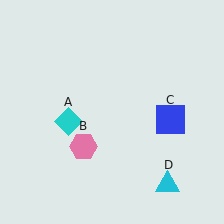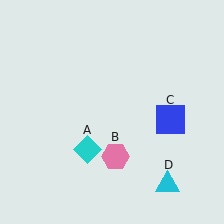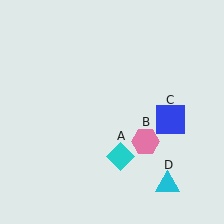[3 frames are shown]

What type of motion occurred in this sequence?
The cyan diamond (object A), pink hexagon (object B) rotated counterclockwise around the center of the scene.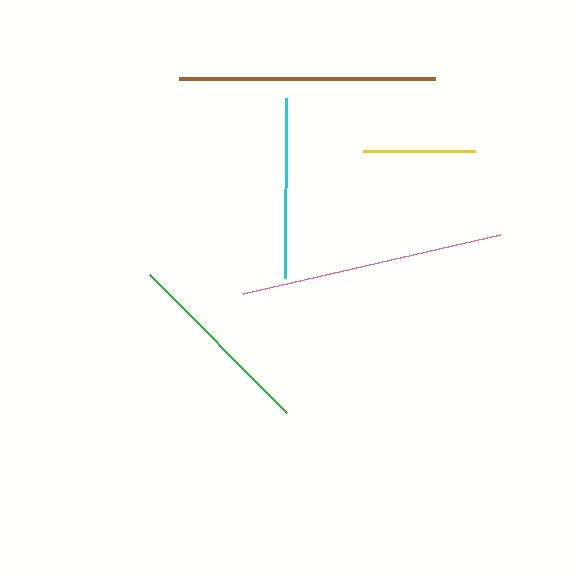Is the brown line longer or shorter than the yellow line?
The brown line is longer than the yellow line.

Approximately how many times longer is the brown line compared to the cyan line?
The brown line is approximately 1.4 times the length of the cyan line.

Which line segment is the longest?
The pink line is the longest at approximately 264 pixels.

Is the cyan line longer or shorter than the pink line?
The pink line is longer than the cyan line.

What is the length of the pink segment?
The pink segment is approximately 264 pixels long.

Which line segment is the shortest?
The yellow line is the shortest at approximately 112 pixels.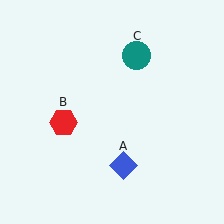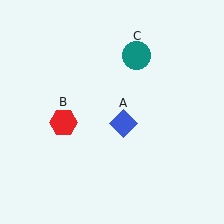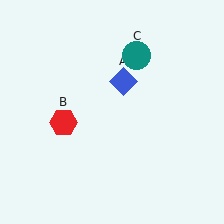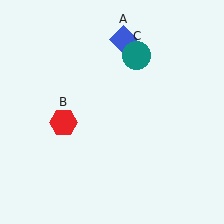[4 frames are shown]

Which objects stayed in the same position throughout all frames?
Red hexagon (object B) and teal circle (object C) remained stationary.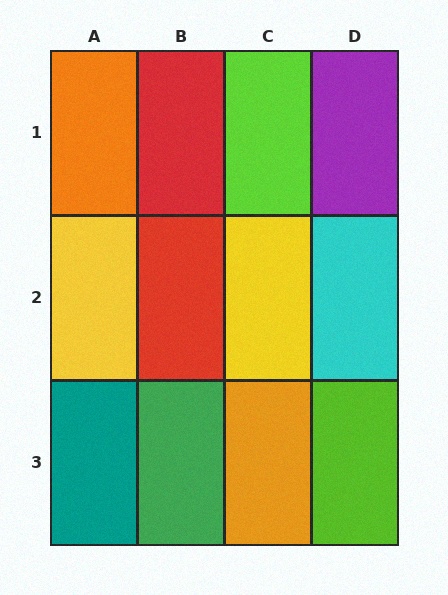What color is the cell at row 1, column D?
Purple.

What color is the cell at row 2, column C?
Yellow.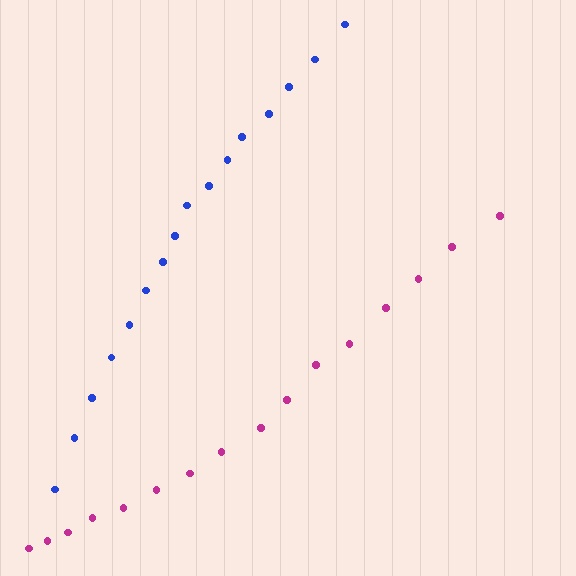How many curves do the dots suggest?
There are 2 distinct paths.